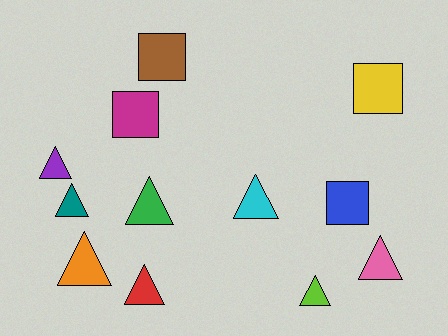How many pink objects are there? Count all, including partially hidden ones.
There is 1 pink object.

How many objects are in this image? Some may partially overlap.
There are 12 objects.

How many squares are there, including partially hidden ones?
There are 4 squares.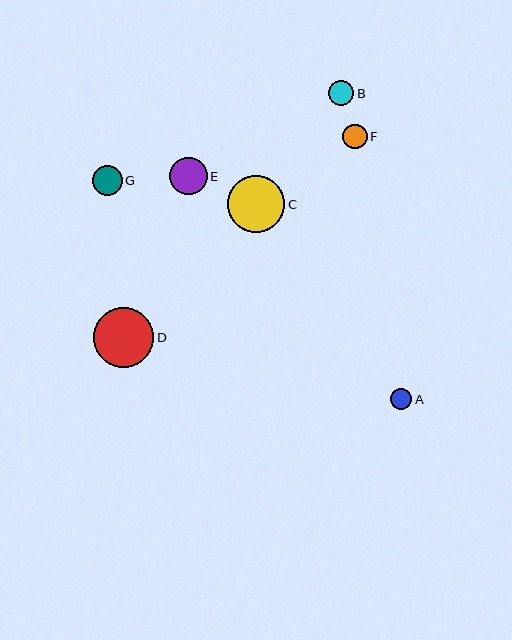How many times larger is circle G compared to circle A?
Circle G is approximately 1.4 times the size of circle A.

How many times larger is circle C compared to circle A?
Circle C is approximately 2.7 times the size of circle A.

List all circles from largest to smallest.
From largest to smallest: D, C, E, G, B, F, A.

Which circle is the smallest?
Circle A is the smallest with a size of approximately 21 pixels.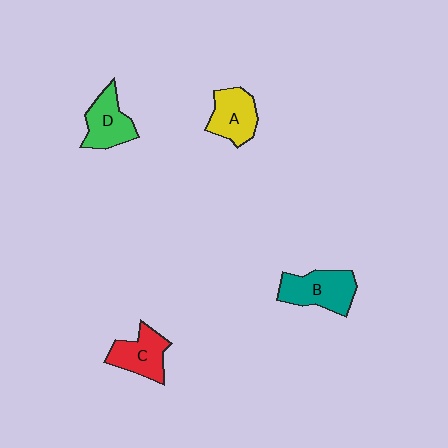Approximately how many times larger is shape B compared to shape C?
Approximately 1.2 times.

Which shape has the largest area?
Shape B (teal).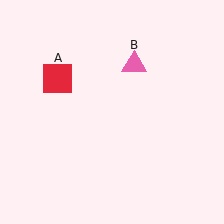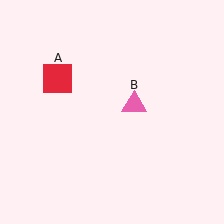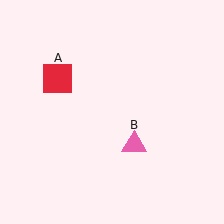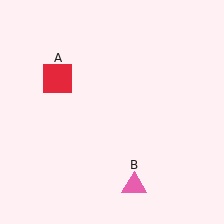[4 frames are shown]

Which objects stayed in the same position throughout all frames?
Red square (object A) remained stationary.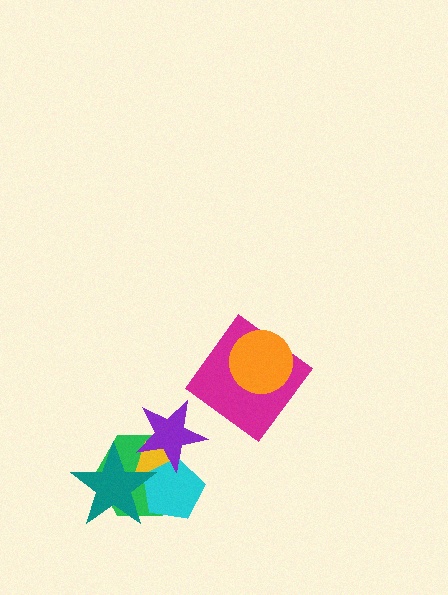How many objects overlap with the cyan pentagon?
4 objects overlap with the cyan pentagon.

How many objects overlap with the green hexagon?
4 objects overlap with the green hexagon.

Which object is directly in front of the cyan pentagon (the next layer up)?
The teal star is directly in front of the cyan pentagon.